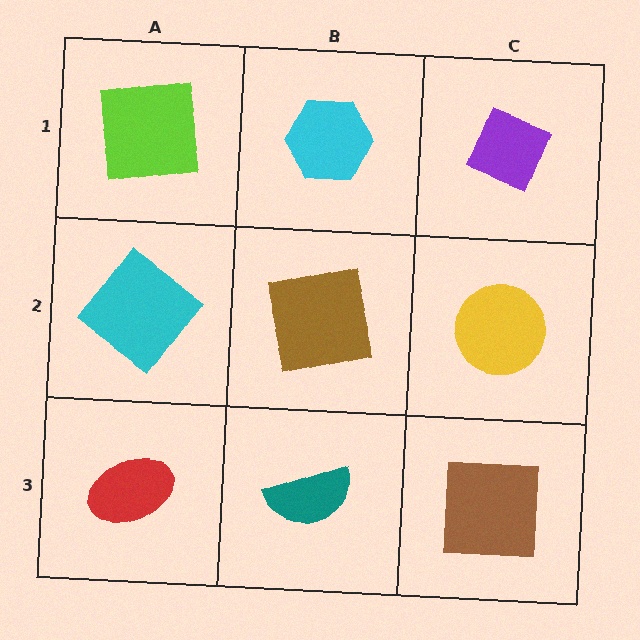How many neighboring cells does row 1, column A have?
2.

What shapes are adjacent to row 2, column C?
A purple diamond (row 1, column C), a brown square (row 3, column C), a brown square (row 2, column B).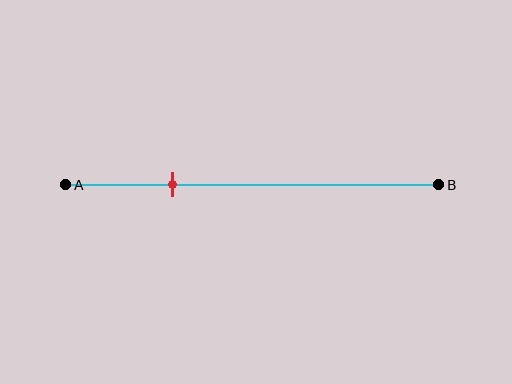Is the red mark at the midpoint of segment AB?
No, the mark is at about 30% from A, not at the 50% midpoint.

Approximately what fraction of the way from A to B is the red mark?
The red mark is approximately 30% of the way from A to B.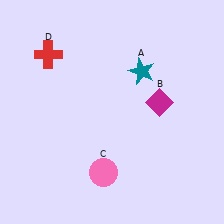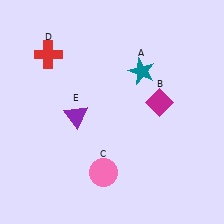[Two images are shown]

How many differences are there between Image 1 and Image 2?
There is 1 difference between the two images.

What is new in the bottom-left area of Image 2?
A purple triangle (E) was added in the bottom-left area of Image 2.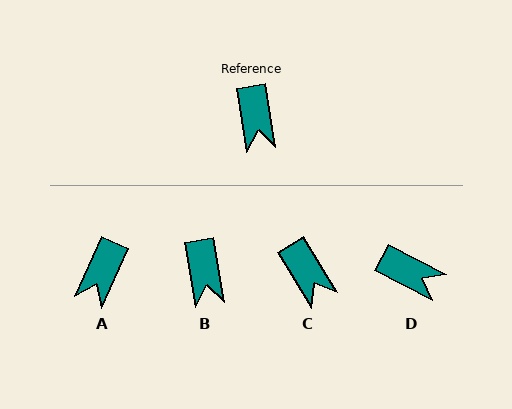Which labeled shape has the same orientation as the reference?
B.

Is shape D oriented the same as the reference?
No, it is off by about 53 degrees.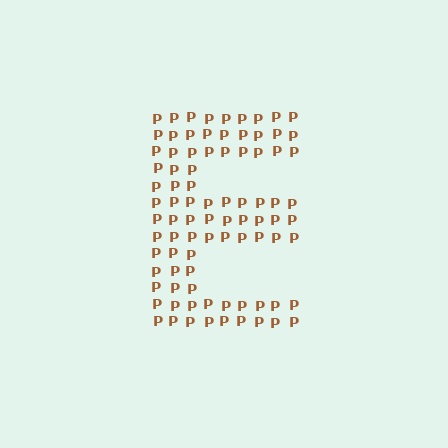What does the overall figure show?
The overall figure shows the letter E.